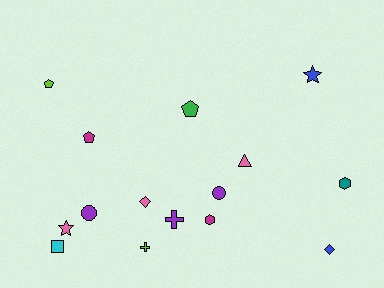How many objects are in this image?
There are 15 objects.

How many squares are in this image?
There is 1 square.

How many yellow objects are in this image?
There are no yellow objects.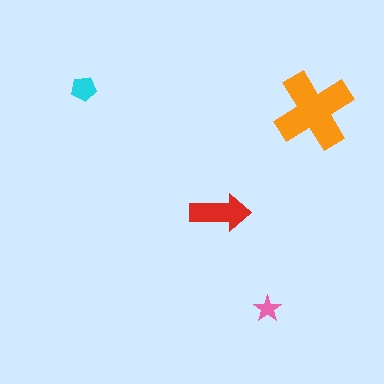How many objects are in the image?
There are 4 objects in the image.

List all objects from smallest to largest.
The pink star, the cyan pentagon, the red arrow, the orange cross.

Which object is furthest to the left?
The cyan pentagon is leftmost.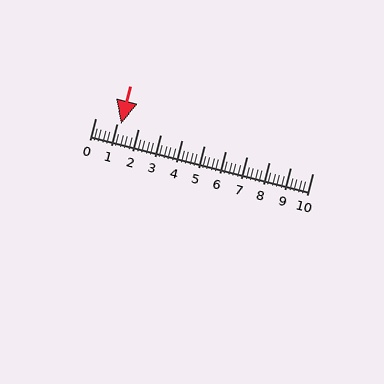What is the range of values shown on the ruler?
The ruler shows values from 0 to 10.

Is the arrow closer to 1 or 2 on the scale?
The arrow is closer to 1.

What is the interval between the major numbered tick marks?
The major tick marks are spaced 1 units apart.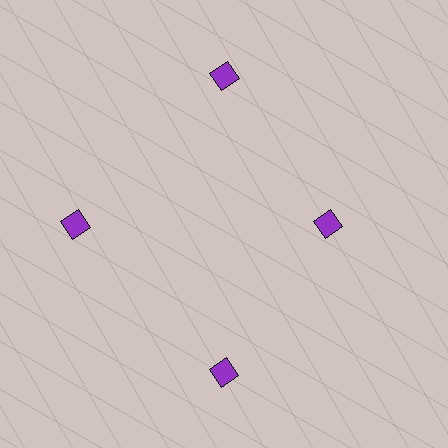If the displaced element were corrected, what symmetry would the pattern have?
It would have 4-fold rotational symmetry — the pattern would map onto itself every 90 degrees.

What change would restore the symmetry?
The symmetry would be restored by moving it outward, back onto the ring so that all 4 diamonds sit at equal angles and equal distance from the center.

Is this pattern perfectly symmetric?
No. The 4 purple diamonds are arranged in a ring, but one element near the 3 o'clock position is pulled inward toward the center, breaking the 4-fold rotational symmetry.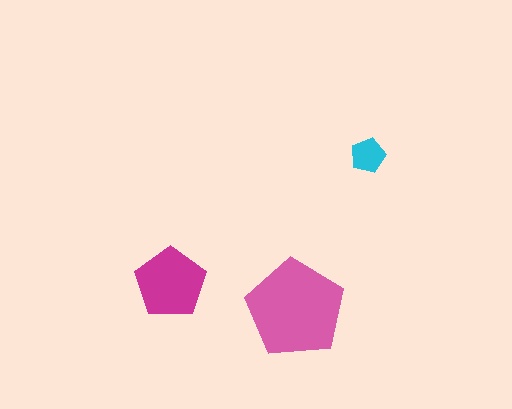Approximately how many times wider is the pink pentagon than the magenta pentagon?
About 1.5 times wider.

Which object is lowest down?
The pink pentagon is bottommost.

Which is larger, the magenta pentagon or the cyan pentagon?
The magenta one.